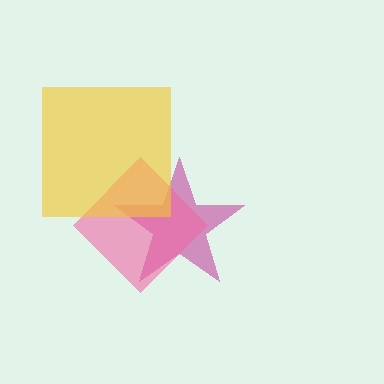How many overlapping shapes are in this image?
There are 3 overlapping shapes in the image.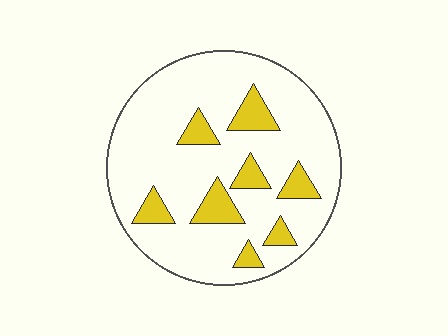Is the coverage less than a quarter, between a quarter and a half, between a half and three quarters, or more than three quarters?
Less than a quarter.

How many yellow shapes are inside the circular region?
8.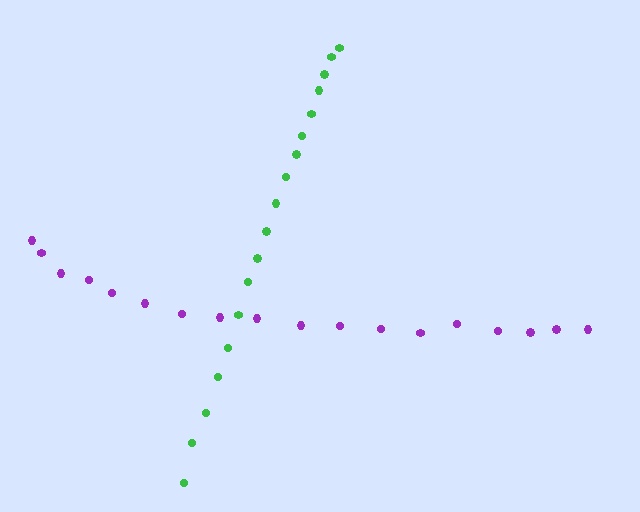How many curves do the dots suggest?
There are 2 distinct paths.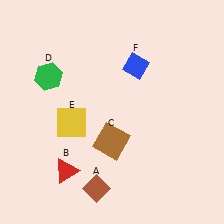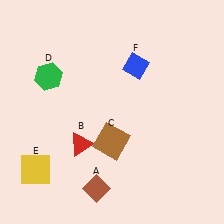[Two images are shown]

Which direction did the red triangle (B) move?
The red triangle (B) moved up.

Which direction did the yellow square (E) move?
The yellow square (E) moved down.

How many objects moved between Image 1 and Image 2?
2 objects moved between the two images.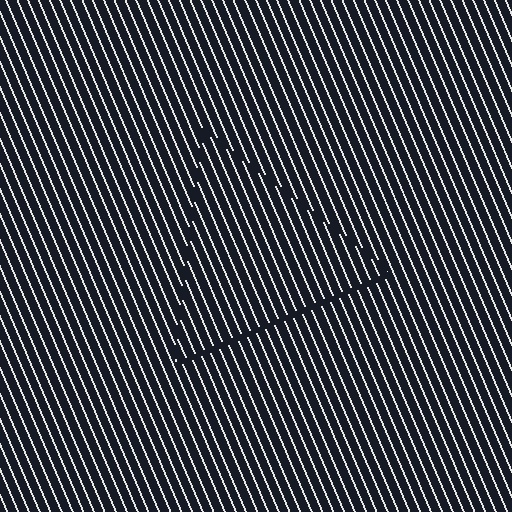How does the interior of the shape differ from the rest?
The interior of the shape contains the same grating, shifted by half a period — the contour is defined by the phase discontinuity where line-ends from the inner and outer gratings abut.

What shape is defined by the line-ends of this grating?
An illusory triangle. The interior of the shape contains the same grating, shifted by half a period — the contour is defined by the phase discontinuity where line-ends from the inner and outer gratings abut.